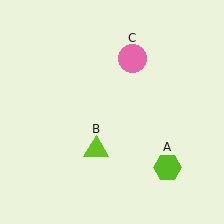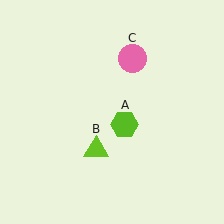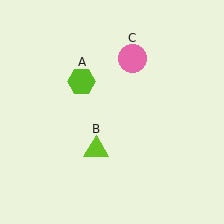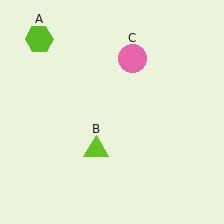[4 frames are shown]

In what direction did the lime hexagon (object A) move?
The lime hexagon (object A) moved up and to the left.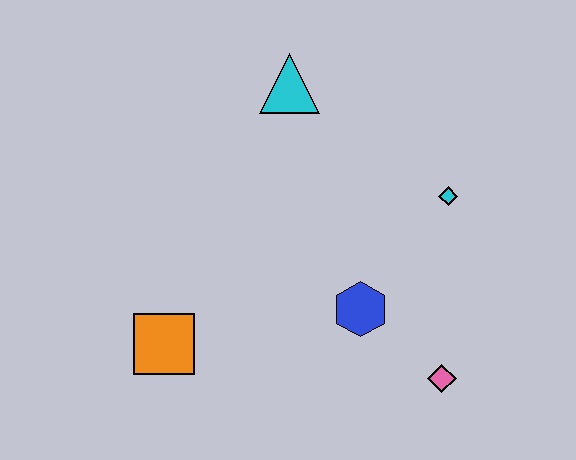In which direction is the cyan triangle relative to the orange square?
The cyan triangle is above the orange square.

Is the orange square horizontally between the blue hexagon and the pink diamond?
No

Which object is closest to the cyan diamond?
The blue hexagon is closest to the cyan diamond.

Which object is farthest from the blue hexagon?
The cyan triangle is farthest from the blue hexagon.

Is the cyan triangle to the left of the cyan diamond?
Yes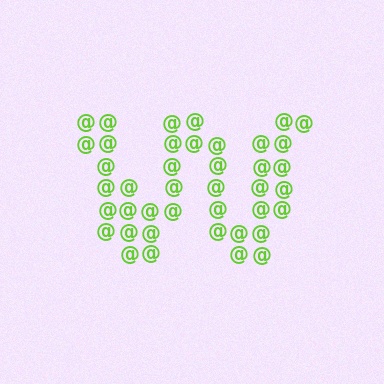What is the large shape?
The large shape is the letter W.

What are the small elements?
The small elements are at signs.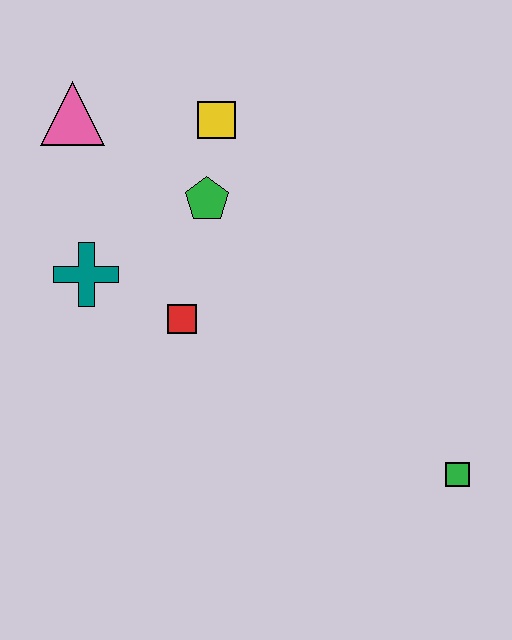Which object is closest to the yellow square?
The green pentagon is closest to the yellow square.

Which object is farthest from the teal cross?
The green square is farthest from the teal cross.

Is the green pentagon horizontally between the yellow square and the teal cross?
Yes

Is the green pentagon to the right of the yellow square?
No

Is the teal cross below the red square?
No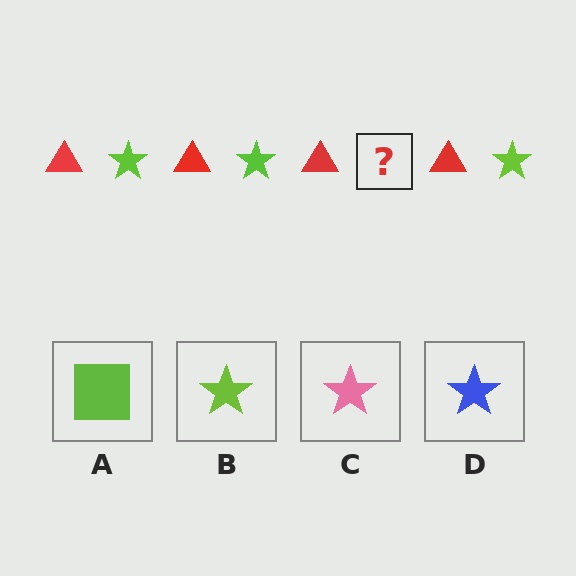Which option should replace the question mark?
Option B.